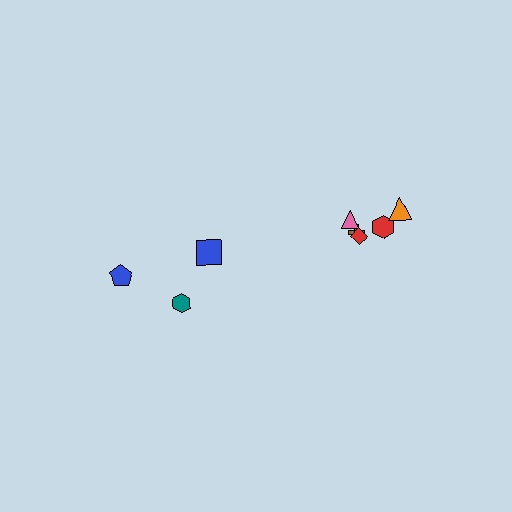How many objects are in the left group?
There are 3 objects.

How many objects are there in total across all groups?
There are 8 objects.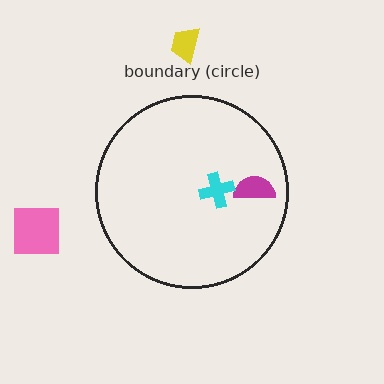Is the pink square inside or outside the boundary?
Outside.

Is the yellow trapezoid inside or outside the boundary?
Outside.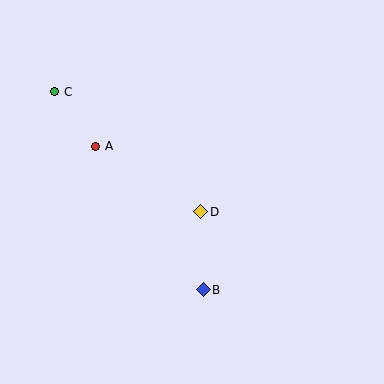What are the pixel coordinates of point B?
Point B is at (203, 290).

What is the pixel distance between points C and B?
The distance between C and B is 248 pixels.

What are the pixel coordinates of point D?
Point D is at (201, 212).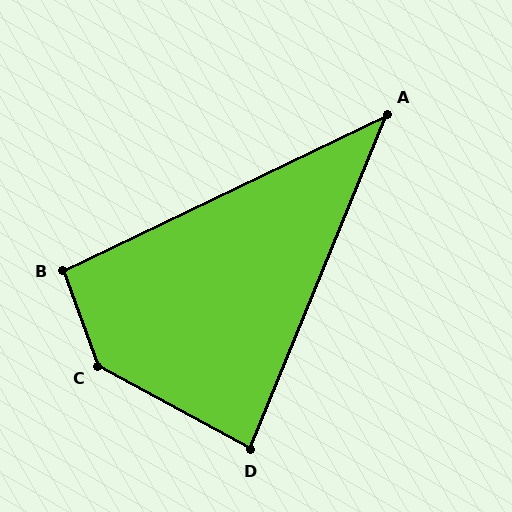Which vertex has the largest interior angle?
C, at approximately 138 degrees.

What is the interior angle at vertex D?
Approximately 84 degrees (acute).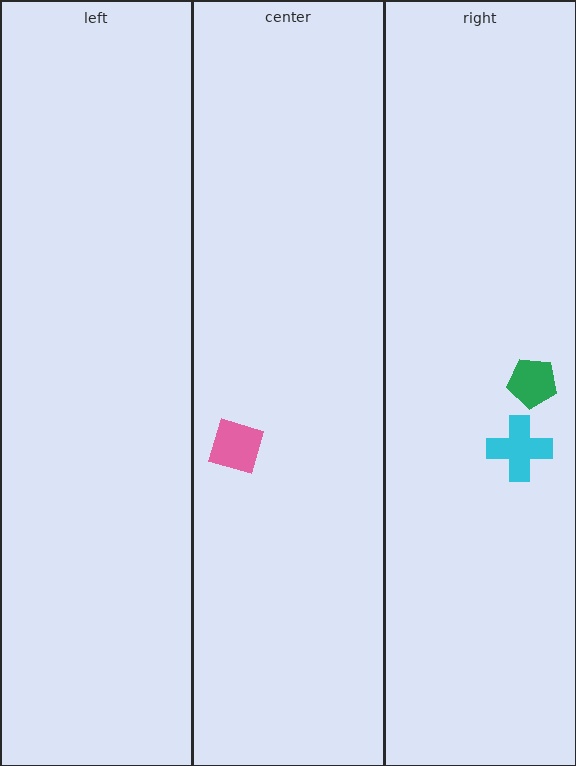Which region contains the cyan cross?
The right region.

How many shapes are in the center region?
1.